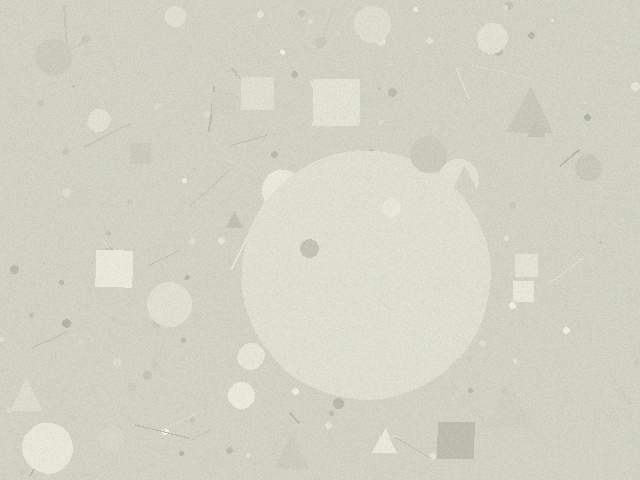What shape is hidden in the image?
A circle is hidden in the image.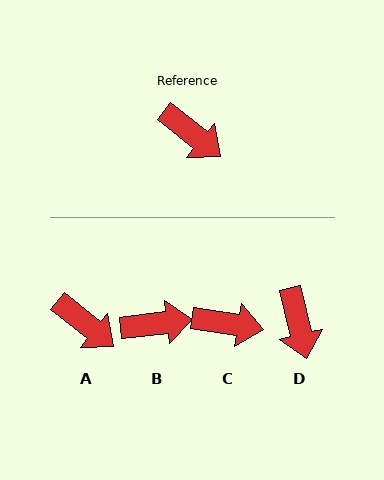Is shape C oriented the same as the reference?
No, it is off by about 30 degrees.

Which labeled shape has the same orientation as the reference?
A.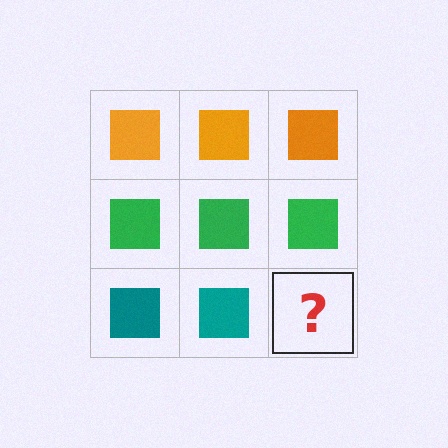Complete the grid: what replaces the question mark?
The question mark should be replaced with a teal square.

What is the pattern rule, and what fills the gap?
The rule is that each row has a consistent color. The gap should be filled with a teal square.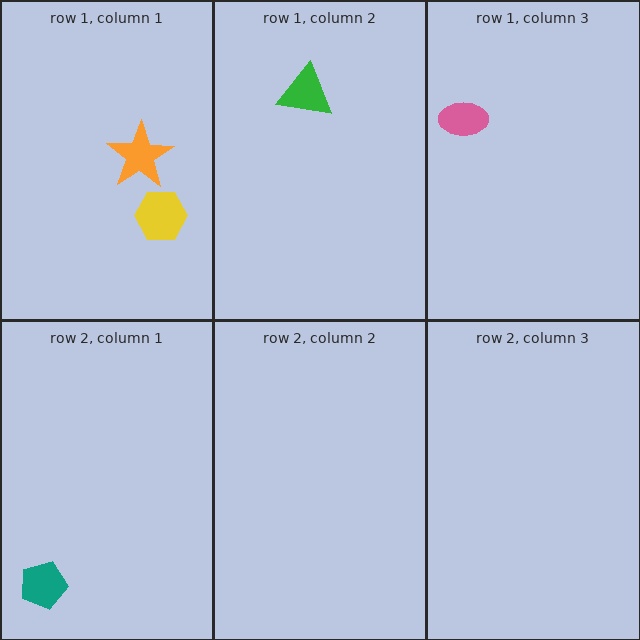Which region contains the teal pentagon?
The row 2, column 1 region.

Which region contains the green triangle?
The row 1, column 2 region.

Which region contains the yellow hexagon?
The row 1, column 1 region.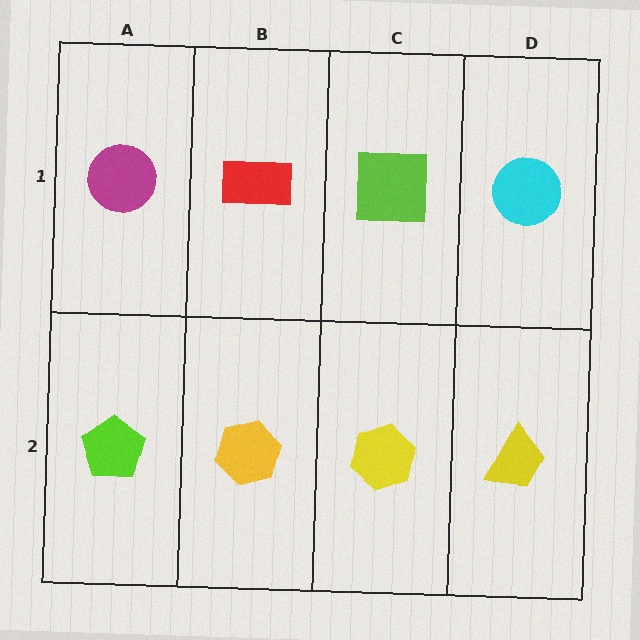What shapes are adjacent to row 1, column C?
A yellow hexagon (row 2, column C), a red rectangle (row 1, column B), a cyan circle (row 1, column D).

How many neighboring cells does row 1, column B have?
3.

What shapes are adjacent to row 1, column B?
A yellow hexagon (row 2, column B), a magenta circle (row 1, column A), a lime square (row 1, column C).